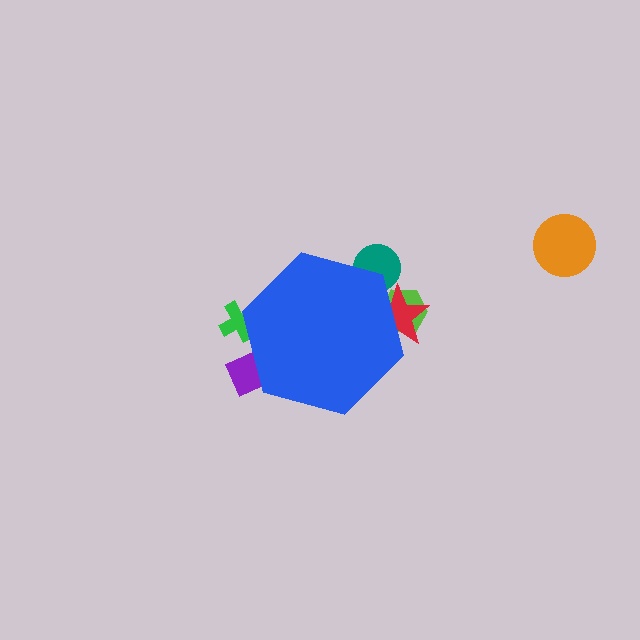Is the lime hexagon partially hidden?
Yes, the lime hexagon is partially hidden behind the blue hexagon.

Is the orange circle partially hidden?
No, the orange circle is fully visible.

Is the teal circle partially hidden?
Yes, the teal circle is partially hidden behind the blue hexagon.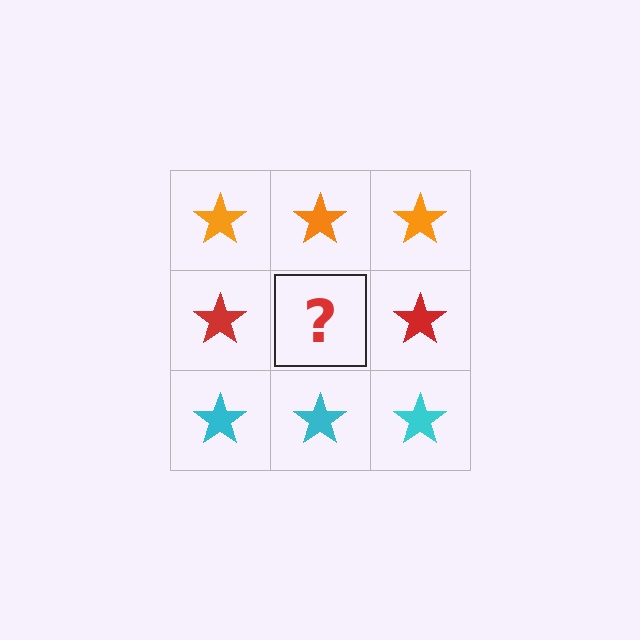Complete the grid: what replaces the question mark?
The question mark should be replaced with a red star.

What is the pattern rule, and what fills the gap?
The rule is that each row has a consistent color. The gap should be filled with a red star.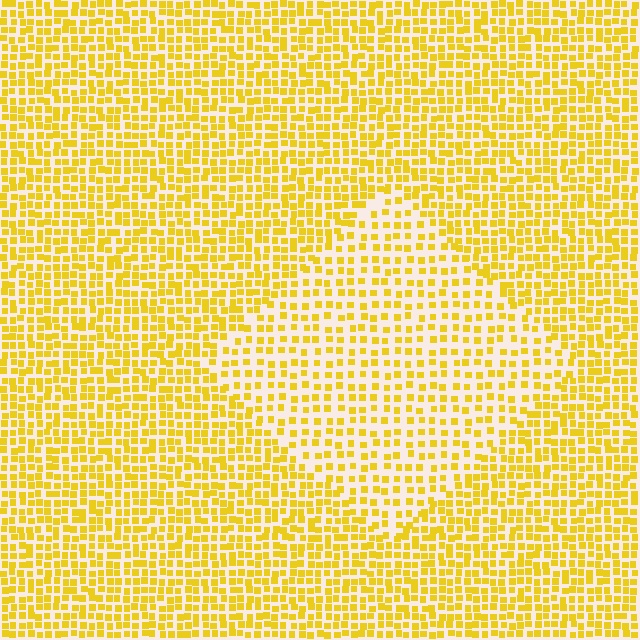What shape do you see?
I see a diamond.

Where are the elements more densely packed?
The elements are more densely packed outside the diamond boundary.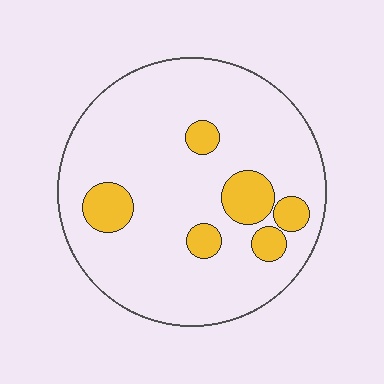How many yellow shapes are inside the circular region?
6.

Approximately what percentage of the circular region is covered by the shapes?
Approximately 15%.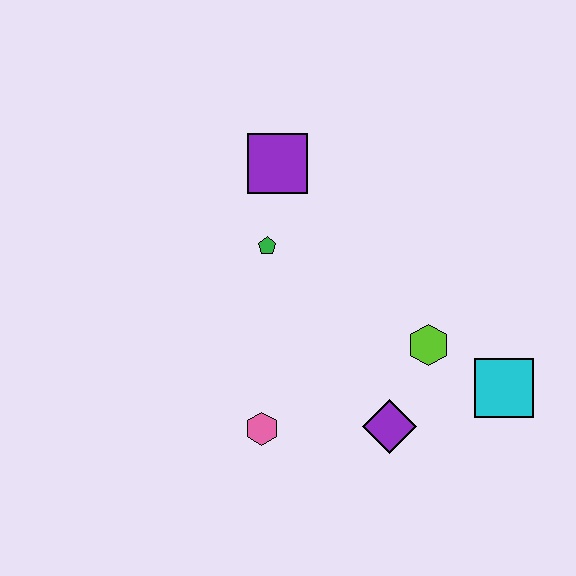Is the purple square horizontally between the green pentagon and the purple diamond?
Yes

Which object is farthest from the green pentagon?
The cyan square is farthest from the green pentagon.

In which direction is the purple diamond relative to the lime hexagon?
The purple diamond is below the lime hexagon.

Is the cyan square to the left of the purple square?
No